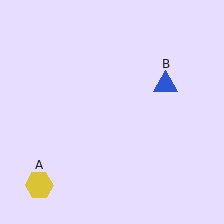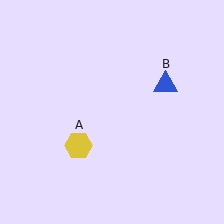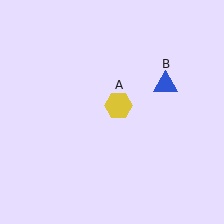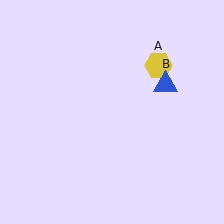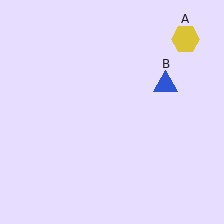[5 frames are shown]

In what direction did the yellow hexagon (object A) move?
The yellow hexagon (object A) moved up and to the right.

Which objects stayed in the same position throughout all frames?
Blue triangle (object B) remained stationary.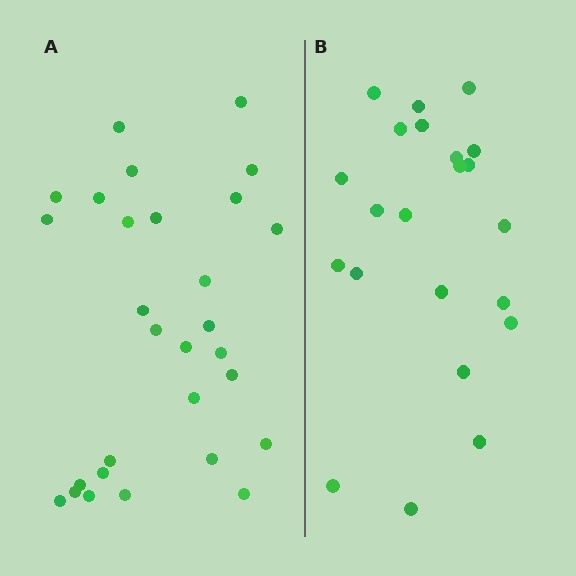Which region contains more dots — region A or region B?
Region A (the left region) has more dots.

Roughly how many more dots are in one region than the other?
Region A has roughly 8 or so more dots than region B.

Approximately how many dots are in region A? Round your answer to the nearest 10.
About 30 dots. (The exact count is 29, which rounds to 30.)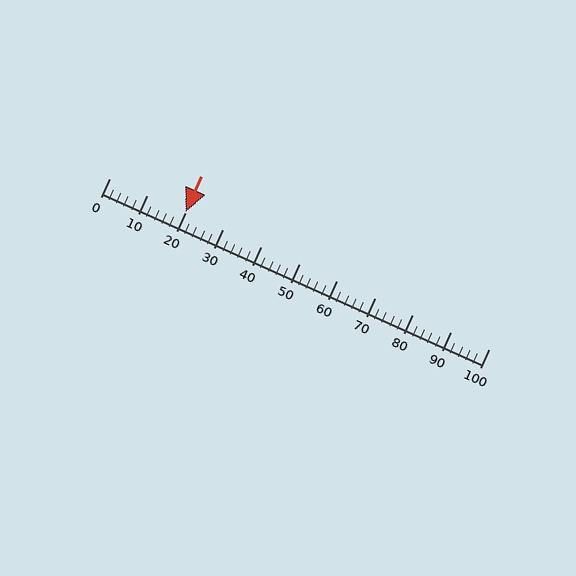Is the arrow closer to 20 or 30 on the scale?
The arrow is closer to 20.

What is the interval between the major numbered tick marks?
The major tick marks are spaced 10 units apart.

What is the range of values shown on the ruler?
The ruler shows values from 0 to 100.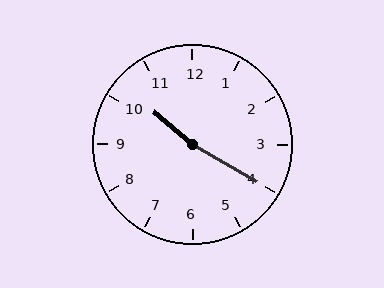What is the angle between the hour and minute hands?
Approximately 170 degrees.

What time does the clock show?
10:20.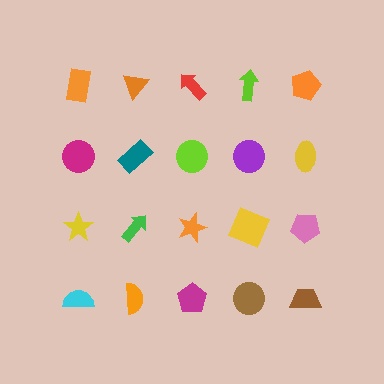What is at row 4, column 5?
A brown trapezoid.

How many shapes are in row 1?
5 shapes.